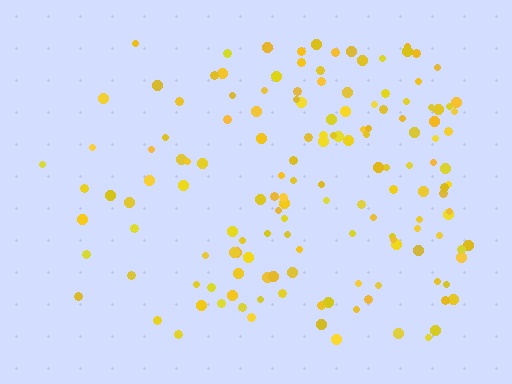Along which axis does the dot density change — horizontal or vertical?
Horizontal.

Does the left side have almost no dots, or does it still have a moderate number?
Still a moderate number, just noticeably fewer than the right.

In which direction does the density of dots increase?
From left to right, with the right side densest.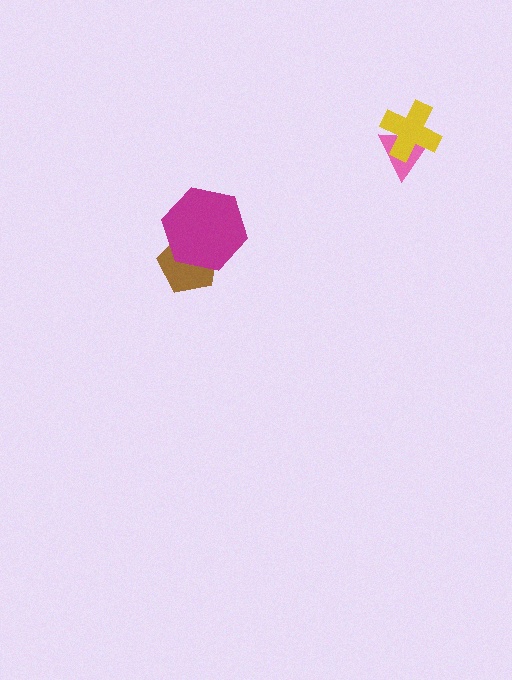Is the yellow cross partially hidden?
No, no other shape covers it.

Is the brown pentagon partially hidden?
Yes, it is partially covered by another shape.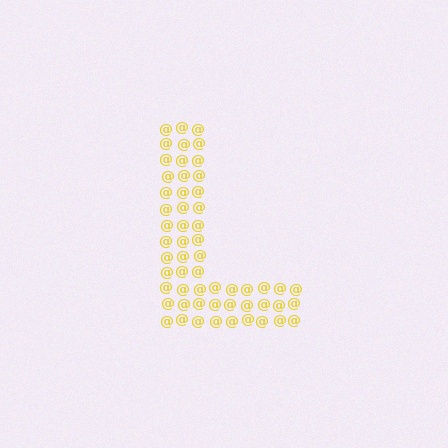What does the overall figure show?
The overall figure shows the letter L.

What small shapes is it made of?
It is made of small at signs.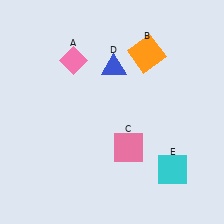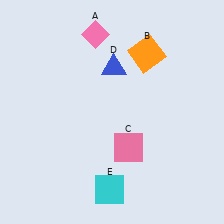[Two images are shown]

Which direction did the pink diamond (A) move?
The pink diamond (A) moved up.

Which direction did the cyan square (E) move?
The cyan square (E) moved left.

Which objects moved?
The objects that moved are: the pink diamond (A), the cyan square (E).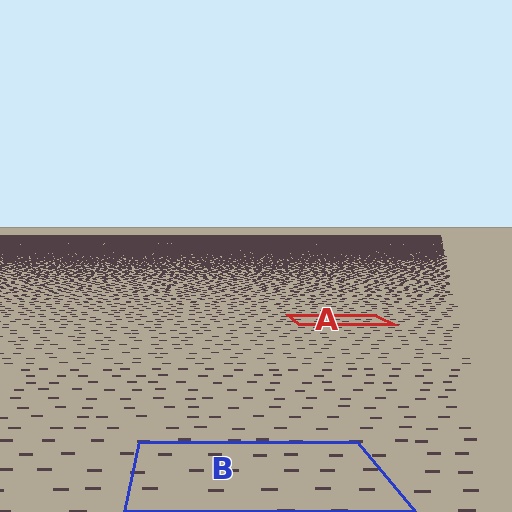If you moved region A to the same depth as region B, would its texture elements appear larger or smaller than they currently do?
They would appear larger. At a closer depth, the same texture elements are projected at a bigger on-screen size.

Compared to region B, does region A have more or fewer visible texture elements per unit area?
Region A has more texture elements per unit area — they are packed more densely because it is farther away.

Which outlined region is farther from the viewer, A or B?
Region A is farther from the viewer — the texture elements inside it appear smaller and more densely packed.